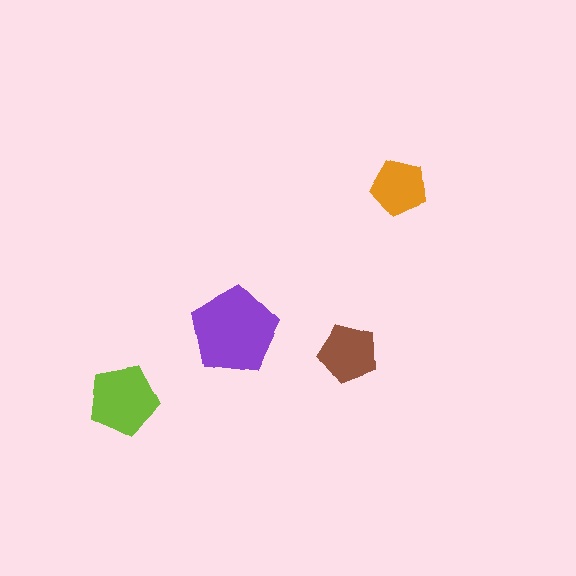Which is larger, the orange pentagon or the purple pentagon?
The purple one.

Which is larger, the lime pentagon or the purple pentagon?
The purple one.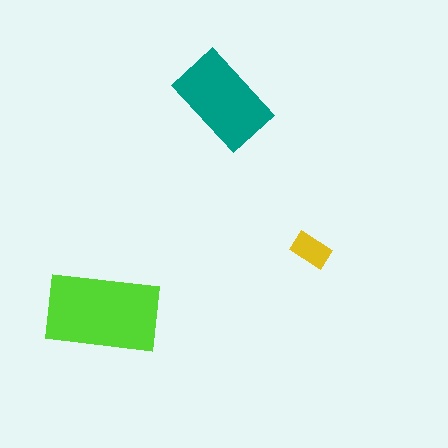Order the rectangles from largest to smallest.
the lime one, the teal one, the yellow one.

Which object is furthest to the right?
The yellow rectangle is rightmost.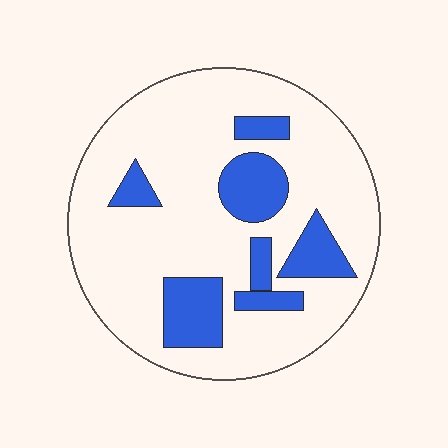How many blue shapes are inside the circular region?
7.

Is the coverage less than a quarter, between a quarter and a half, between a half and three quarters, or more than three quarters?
Less than a quarter.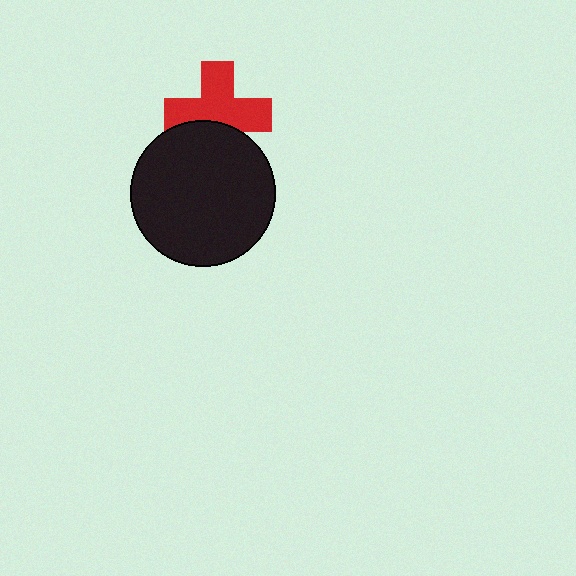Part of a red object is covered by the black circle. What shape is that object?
It is a cross.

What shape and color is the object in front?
The object in front is a black circle.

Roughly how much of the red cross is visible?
Most of it is visible (roughly 70%).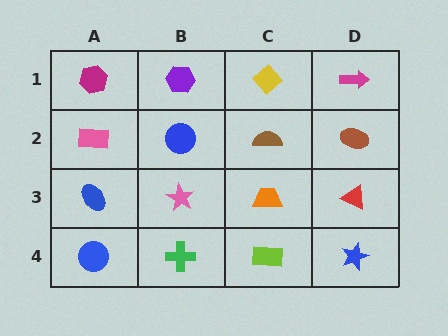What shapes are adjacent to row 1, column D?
A brown ellipse (row 2, column D), a yellow diamond (row 1, column C).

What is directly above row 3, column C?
A brown semicircle.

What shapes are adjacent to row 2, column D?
A magenta arrow (row 1, column D), a red triangle (row 3, column D), a brown semicircle (row 2, column C).